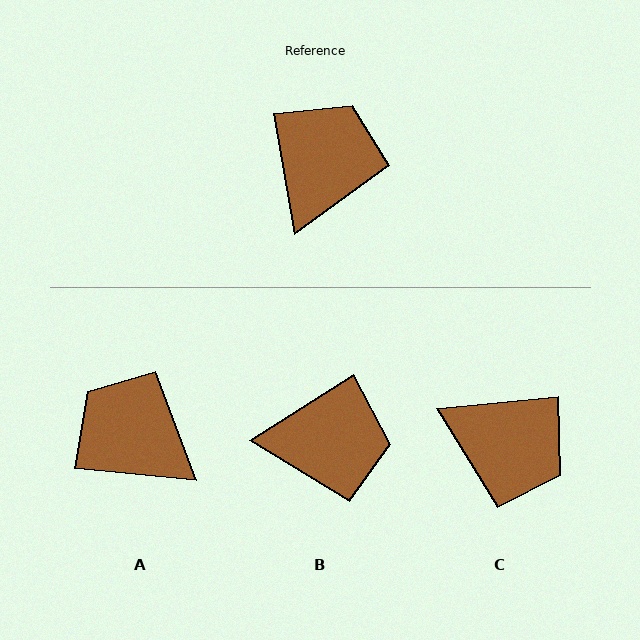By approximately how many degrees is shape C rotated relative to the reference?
Approximately 94 degrees clockwise.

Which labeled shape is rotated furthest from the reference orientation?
C, about 94 degrees away.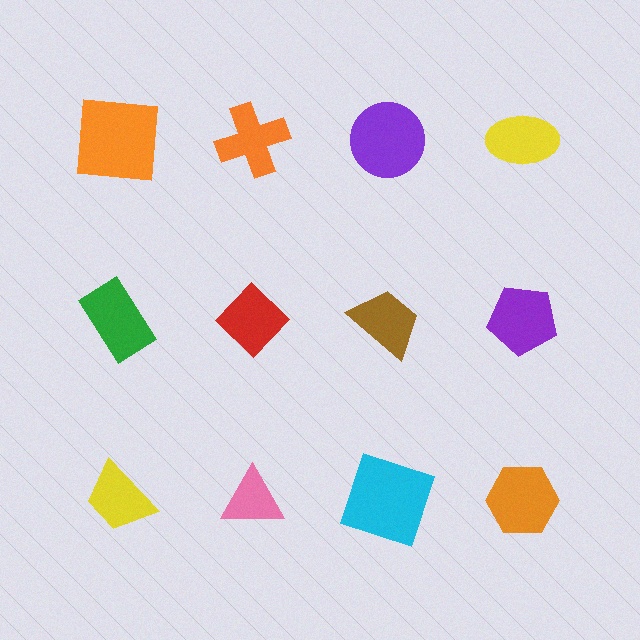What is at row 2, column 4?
A purple pentagon.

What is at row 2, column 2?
A red diamond.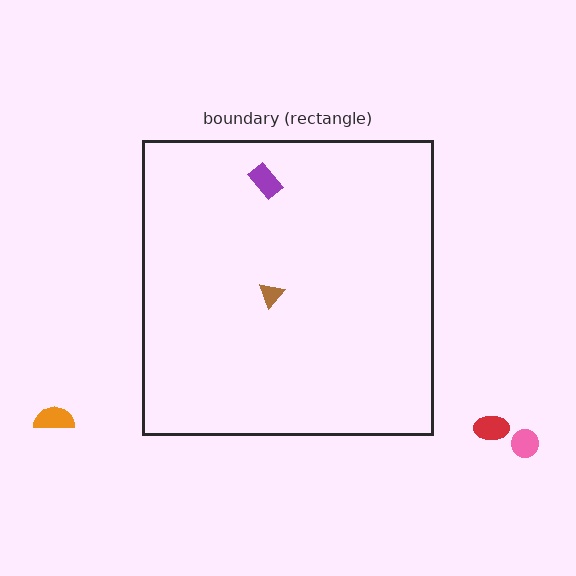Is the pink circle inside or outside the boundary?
Outside.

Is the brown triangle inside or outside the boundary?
Inside.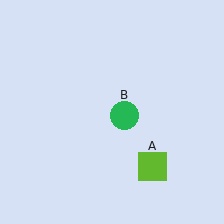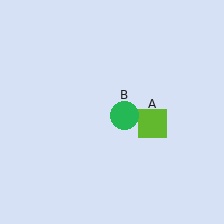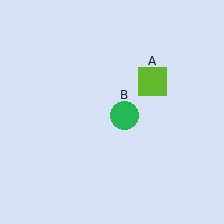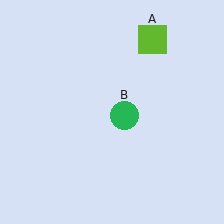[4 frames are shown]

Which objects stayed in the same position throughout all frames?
Green circle (object B) remained stationary.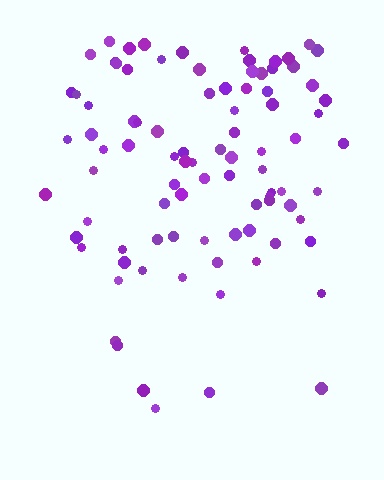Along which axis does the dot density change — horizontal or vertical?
Vertical.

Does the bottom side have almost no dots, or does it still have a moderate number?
Still a moderate number, just noticeably fewer than the top.